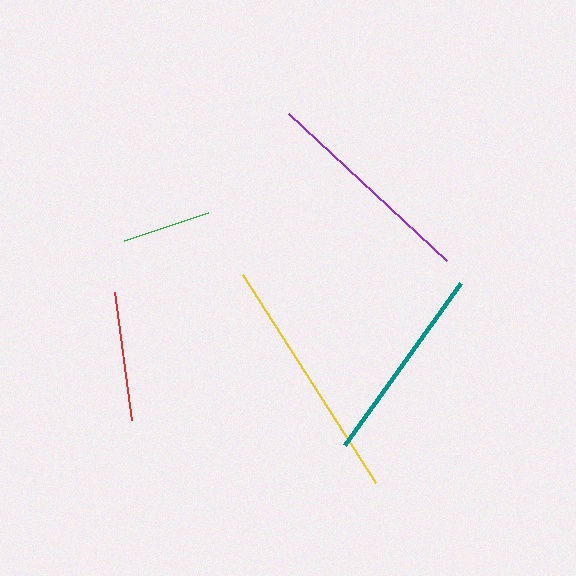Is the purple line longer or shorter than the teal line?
The purple line is longer than the teal line.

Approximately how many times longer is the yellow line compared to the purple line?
The yellow line is approximately 1.1 times the length of the purple line.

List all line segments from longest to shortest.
From longest to shortest: yellow, purple, teal, red, green.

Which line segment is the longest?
The yellow line is the longest at approximately 246 pixels.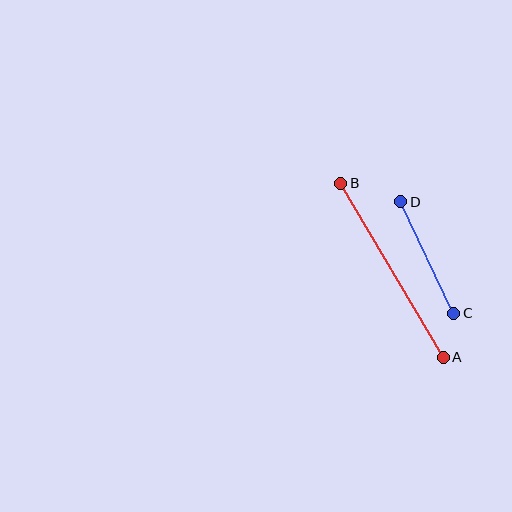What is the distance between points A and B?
The distance is approximately 202 pixels.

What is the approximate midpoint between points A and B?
The midpoint is at approximately (392, 270) pixels.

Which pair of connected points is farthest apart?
Points A and B are farthest apart.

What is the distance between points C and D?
The distance is approximately 124 pixels.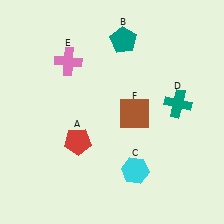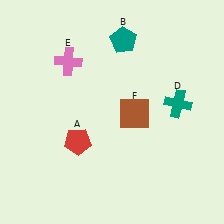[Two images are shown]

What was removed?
The cyan hexagon (C) was removed in Image 2.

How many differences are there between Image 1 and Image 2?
There is 1 difference between the two images.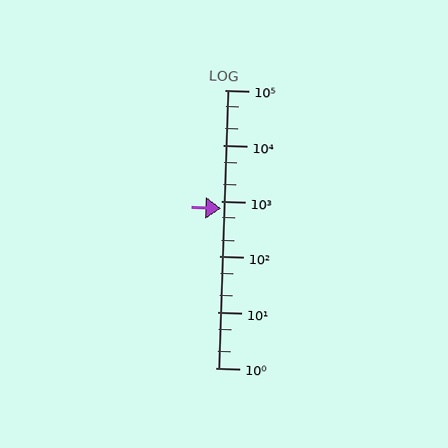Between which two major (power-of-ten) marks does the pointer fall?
The pointer is between 100 and 1000.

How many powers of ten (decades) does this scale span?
The scale spans 5 decades, from 1 to 100000.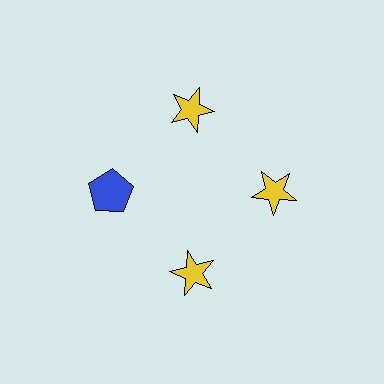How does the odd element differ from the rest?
It differs in both color (blue instead of yellow) and shape (pentagon instead of star).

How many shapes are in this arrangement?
There are 4 shapes arranged in a ring pattern.